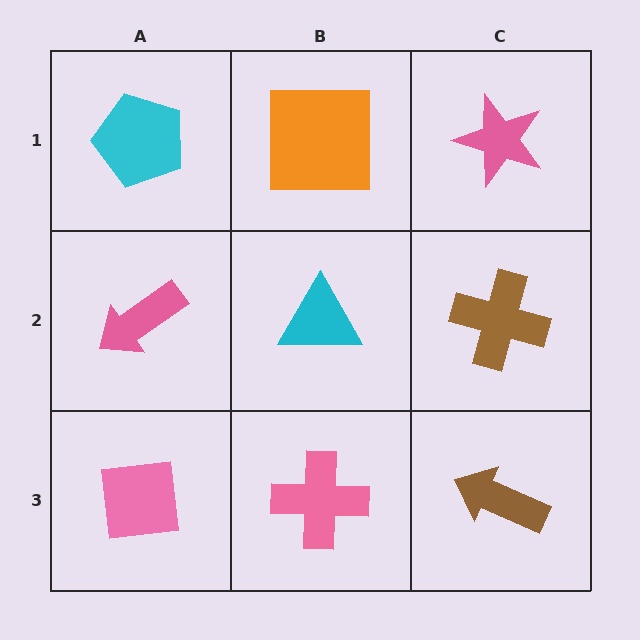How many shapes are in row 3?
3 shapes.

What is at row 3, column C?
A brown arrow.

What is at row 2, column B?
A cyan triangle.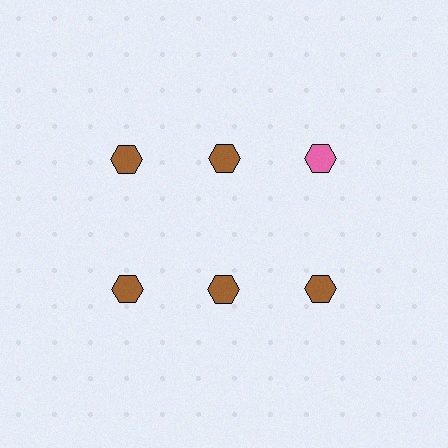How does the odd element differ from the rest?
It has a different color: pink instead of brown.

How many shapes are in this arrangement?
There are 6 shapes arranged in a grid pattern.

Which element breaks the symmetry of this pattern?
The pink hexagon in the top row, center column breaks the symmetry. All other shapes are brown hexagons.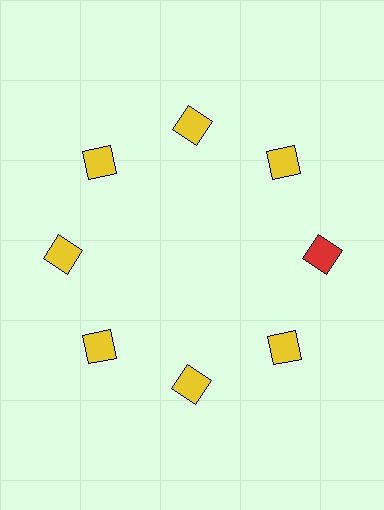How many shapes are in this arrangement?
There are 8 shapes arranged in a ring pattern.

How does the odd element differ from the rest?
It has a different color: red instead of yellow.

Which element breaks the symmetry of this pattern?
The red square at roughly the 3 o'clock position breaks the symmetry. All other shapes are yellow squares.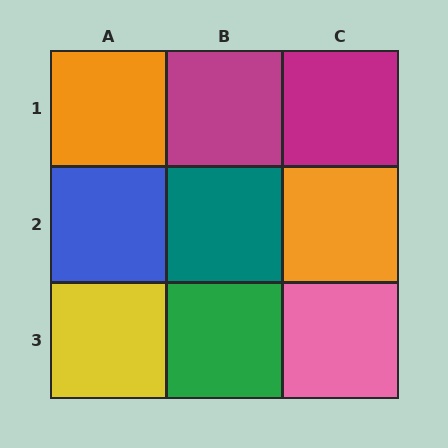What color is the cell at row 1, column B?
Magenta.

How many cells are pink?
1 cell is pink.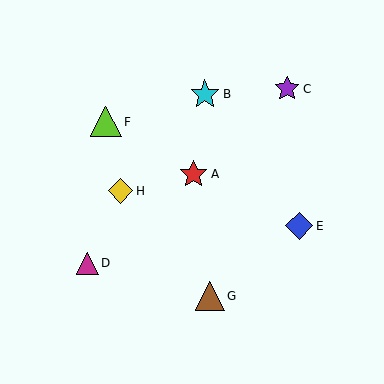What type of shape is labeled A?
Shape A is a red star.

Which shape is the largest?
The lime triangle (labeled F) is the largest.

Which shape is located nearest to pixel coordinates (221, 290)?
The brown triangle (labeled G) at (210, 296) is nearest to that location.